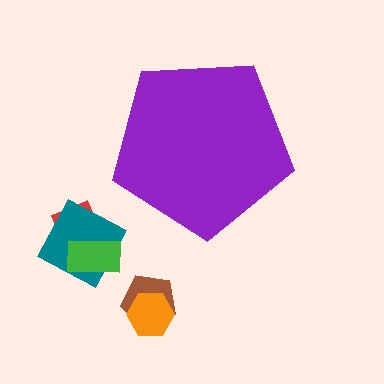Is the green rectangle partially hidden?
No, the green rectangle is fully visible.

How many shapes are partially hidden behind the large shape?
0 shapes are partially hidden.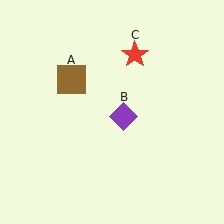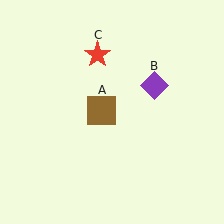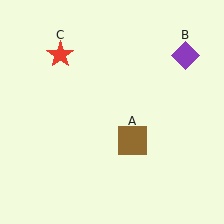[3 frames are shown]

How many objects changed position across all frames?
3 objects changed position: brown square (object A), purple diamond (object B), red star (object C).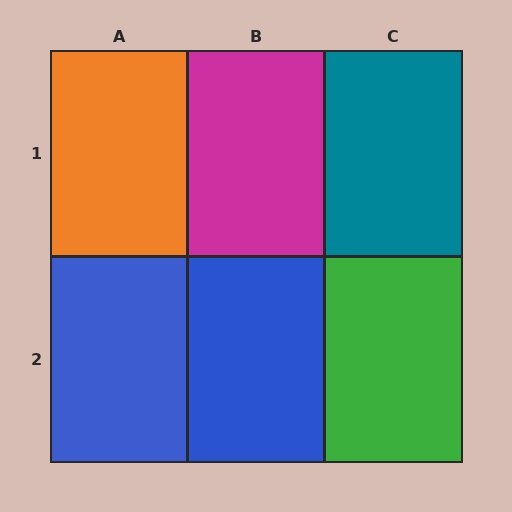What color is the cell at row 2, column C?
Green.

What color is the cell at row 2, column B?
Blue.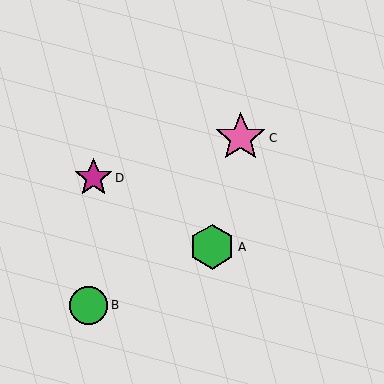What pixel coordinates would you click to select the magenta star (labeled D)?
Click at (93, 178) to select the magenta star D.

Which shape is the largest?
The pink star (labeled C) is the largest.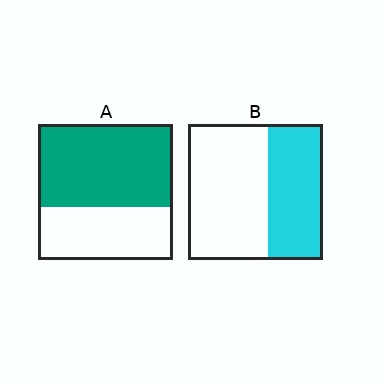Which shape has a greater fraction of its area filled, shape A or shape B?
Shape A.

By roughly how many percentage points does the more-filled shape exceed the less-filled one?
By roughly 20 percentage points (A over B).